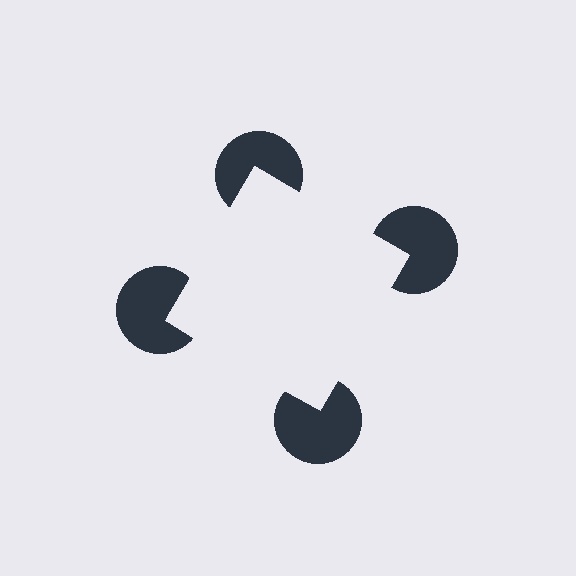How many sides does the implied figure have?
4 sides.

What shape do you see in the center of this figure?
An illusory square — its edges are inferred from the aligned wedge cuts in the pac-man discs, not physically drawn.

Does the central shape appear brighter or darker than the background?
It typically appears slightly brighter than the background, even though no actual brightness change is drawn.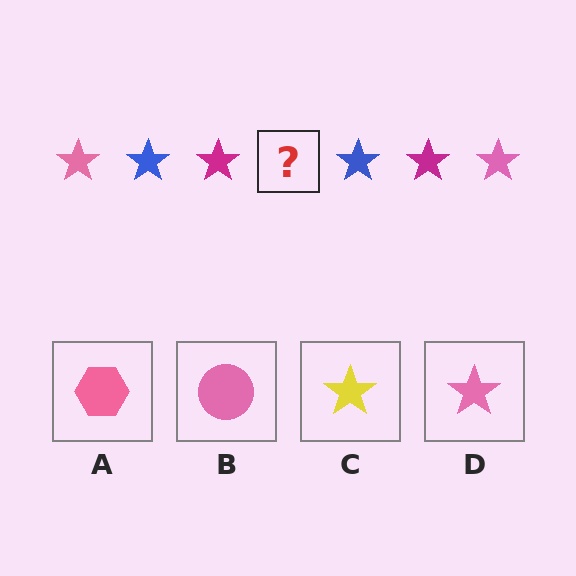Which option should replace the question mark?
Option D.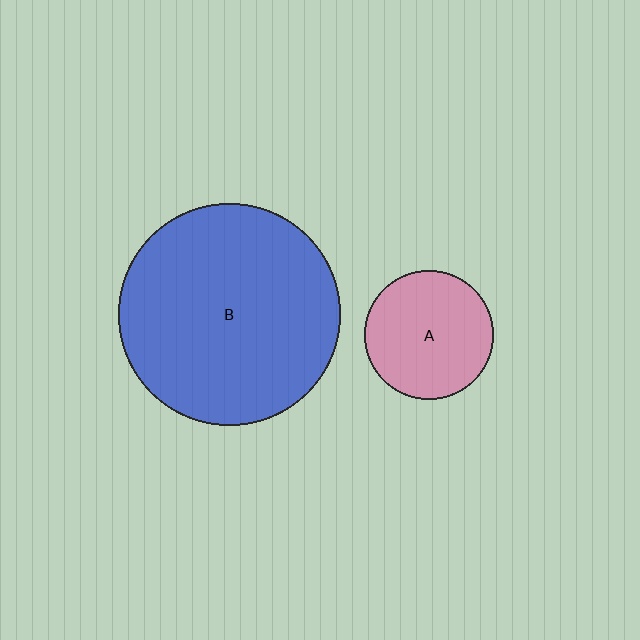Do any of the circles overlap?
No, none of the circles overlap.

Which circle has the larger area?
Circle B (blue).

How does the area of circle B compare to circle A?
Approximately 3.0 times.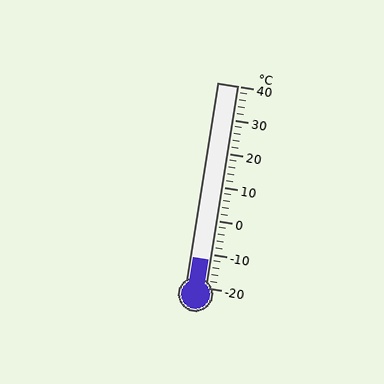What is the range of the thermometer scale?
The thermometer scale ranges from -20°C to 40°C.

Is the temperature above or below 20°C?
The temperature is below 20°C.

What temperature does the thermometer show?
The thermometer shows approximately -12°C.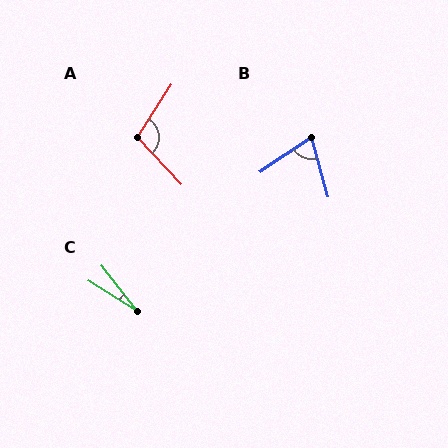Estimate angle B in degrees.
Approximately 72 degrees.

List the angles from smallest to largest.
C (20°), B (72°), A (104°).